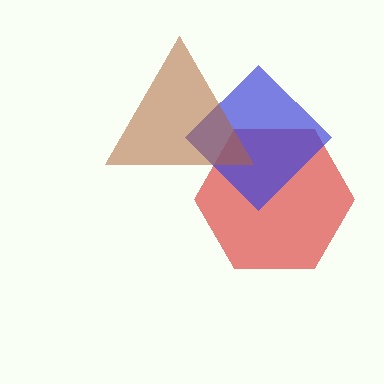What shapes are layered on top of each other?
The layered shapes are: a red hexagon, a blue diamond, a brown triangle.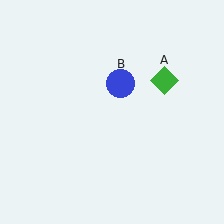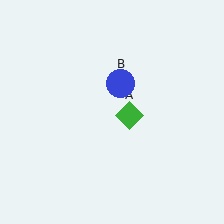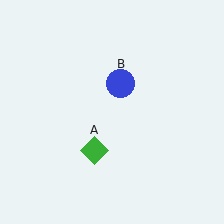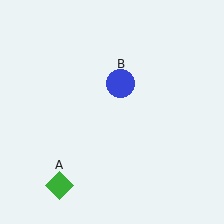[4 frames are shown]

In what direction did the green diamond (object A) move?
The green diamond (object A) moved down and to the left.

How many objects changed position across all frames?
1 object changed position: green diamond (object A).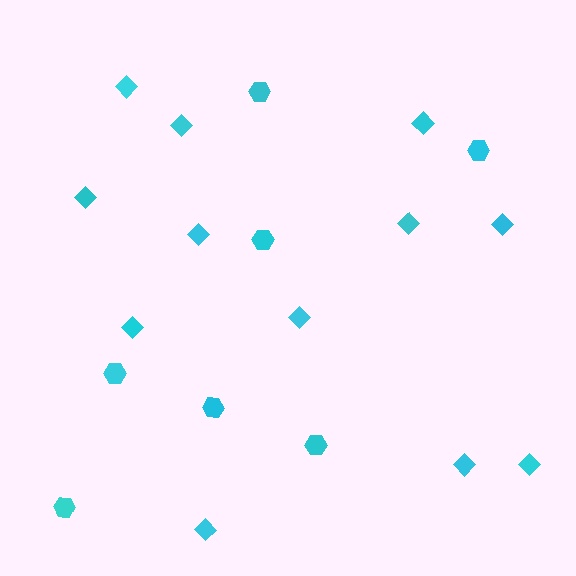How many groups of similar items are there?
There are 2 groups: one group of hexagons (7) and one group of diamonds (12).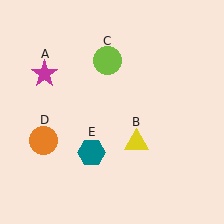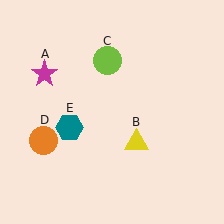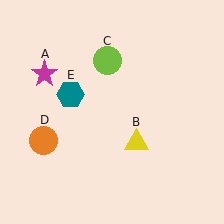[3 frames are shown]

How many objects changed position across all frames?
1 object changed position: teal hexagon (object E).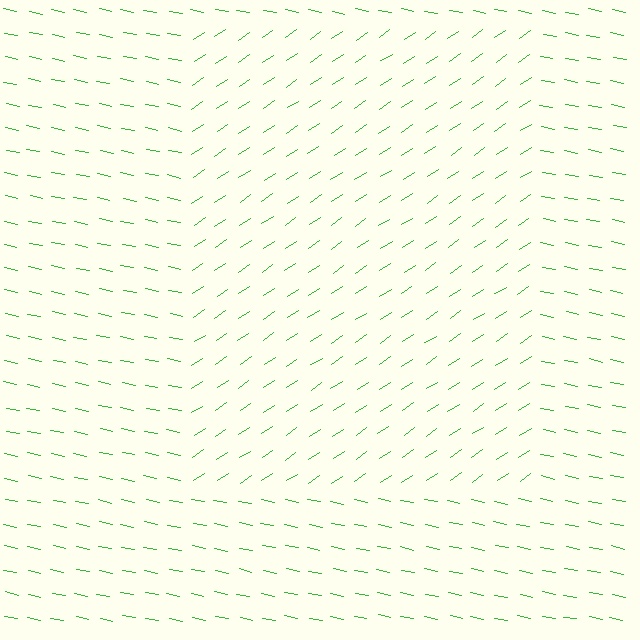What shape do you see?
I see a rectangle.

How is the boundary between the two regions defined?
The boundary is defined purely by a change in line orientation (approximately 45 degrees difference). All lines are the same color and thickness.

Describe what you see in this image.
The image is filled with small green line segments. A rectangle region in the image has lines oriented differently from the surrounding lines, creating a visible texture boundary.